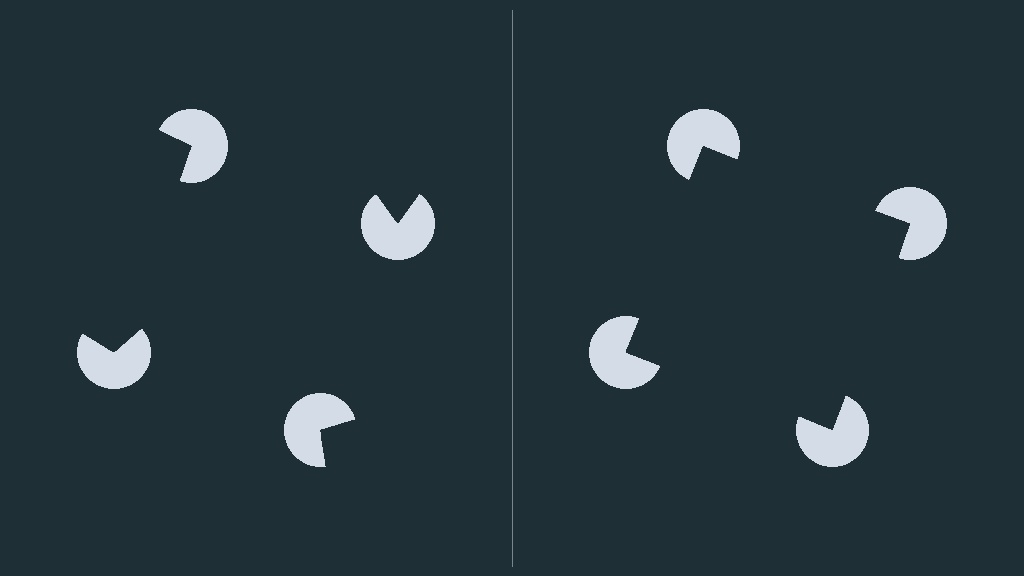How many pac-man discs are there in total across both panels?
8 — 4 on each side.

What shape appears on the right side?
An illusory square.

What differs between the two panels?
The pac-man discs are positioned identically on both sides; only the wedge orientations differ. On the right they align to a square; on the left they are misaligned.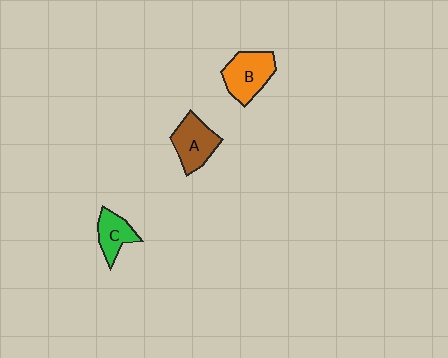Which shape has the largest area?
Shape B (orange).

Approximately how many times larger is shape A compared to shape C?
Approximately 1.4 times.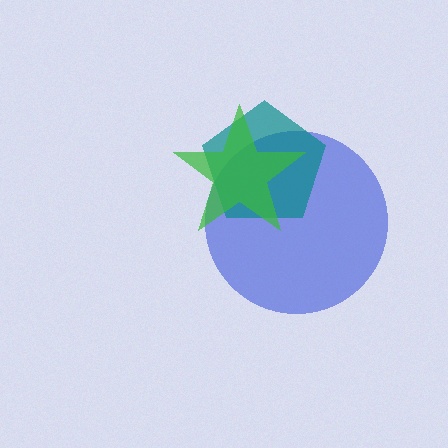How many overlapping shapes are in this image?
There are 3 overlapping shapes in the image.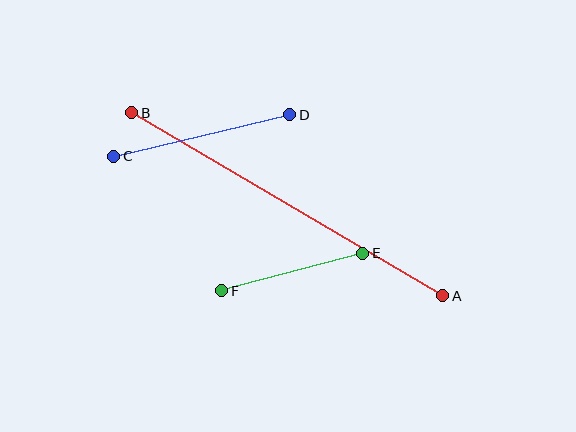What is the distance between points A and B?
The distance is approximately 361 pixels.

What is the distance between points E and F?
The distance is approximately 145 pixels.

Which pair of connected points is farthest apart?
Points A and B are farthest apart.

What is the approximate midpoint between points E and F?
The midpoint is at approximately (292, 272) pixels.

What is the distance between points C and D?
The distance is approximately 181 pixels.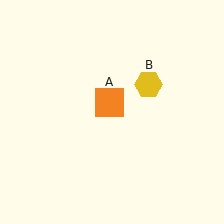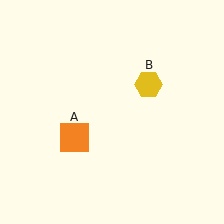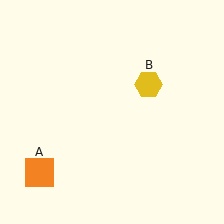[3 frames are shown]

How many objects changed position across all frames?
1 object changed position: orange square (object A).